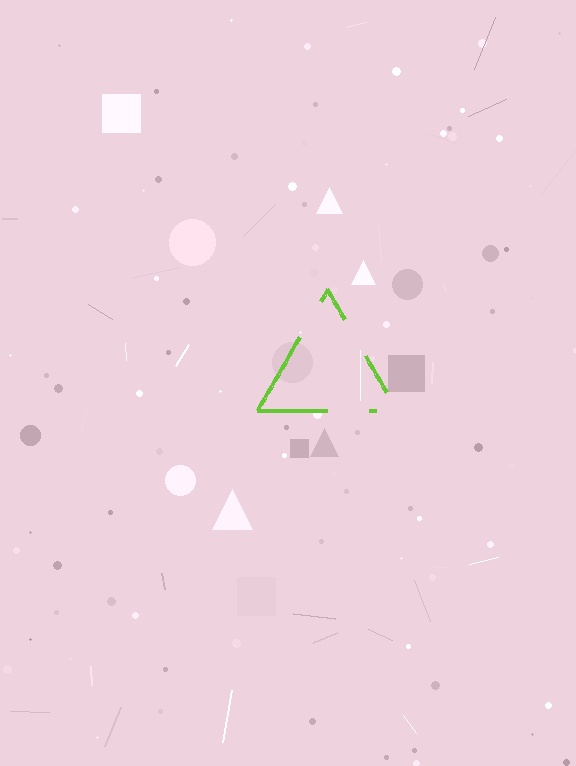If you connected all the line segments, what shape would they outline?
They would outline a triangle.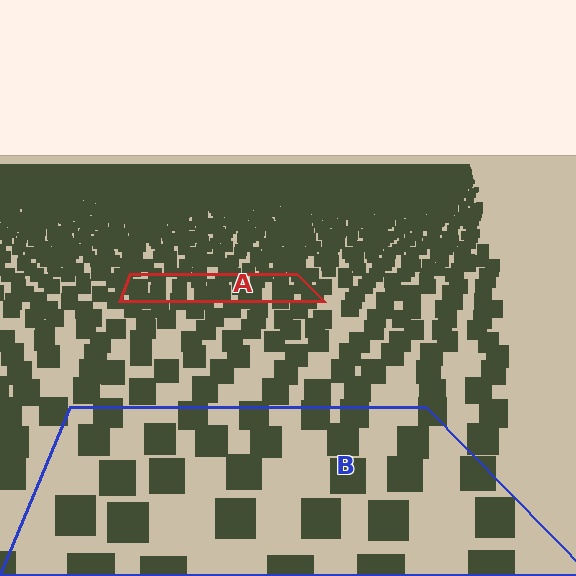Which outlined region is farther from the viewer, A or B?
Region A is farther from the viewer — the texture elements inside it appear smaller and more densely packed.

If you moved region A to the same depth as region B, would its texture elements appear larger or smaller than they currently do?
They would appear larger. At a closer depth, the same texture elements are projected at a bigger on-screen size.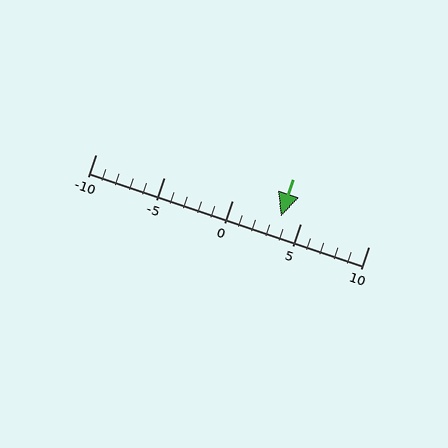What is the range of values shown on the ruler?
The ruler shows values from -10 to 10.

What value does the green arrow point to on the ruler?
The green arrow points to approximately 4.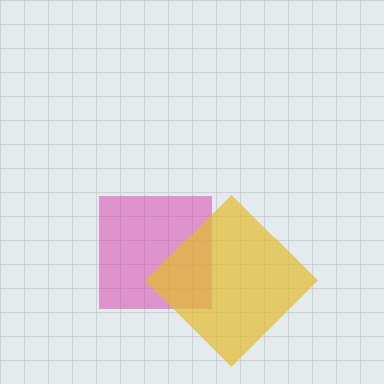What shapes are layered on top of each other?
The layered shapes are: a magenta square, a yellow diamond.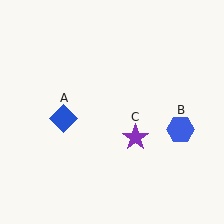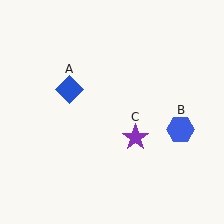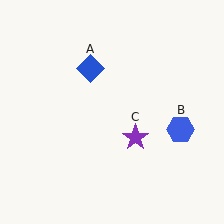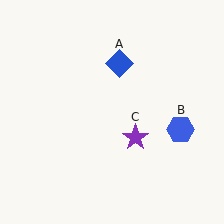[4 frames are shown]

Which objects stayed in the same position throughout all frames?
Blue hexagon (object B) and purple star (object C) remained stationary.